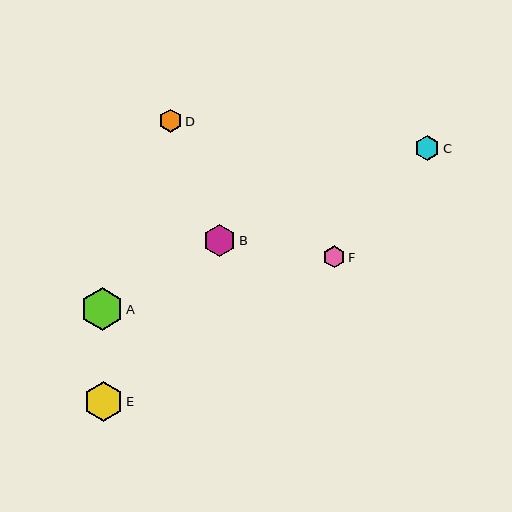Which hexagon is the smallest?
Hexagon F is the smallest with a size of approximately 22 pixels.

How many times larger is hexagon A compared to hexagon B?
Hexagon A is approximately 1.3 times the size of hexagon B.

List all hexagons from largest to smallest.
From largest to smallest: A, E, B, C, D, F.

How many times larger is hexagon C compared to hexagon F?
Hexagon C is approximately 1.1 times the size of hexagon F.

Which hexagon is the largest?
Hexagon A is the largest with a size of approximately 43 pixels.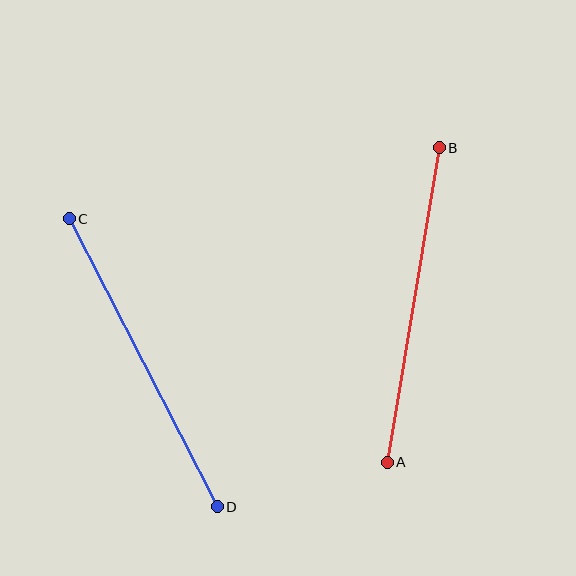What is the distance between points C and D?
The distance is approximately 324 pixels.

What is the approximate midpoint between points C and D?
The midpoint is at approximately (143, 363) pixels.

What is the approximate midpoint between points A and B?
The midpoint is at approximately (413, 305) pixels.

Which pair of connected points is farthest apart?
Points C and D are farthest apart.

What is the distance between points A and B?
The distance is approximately 319 pixels.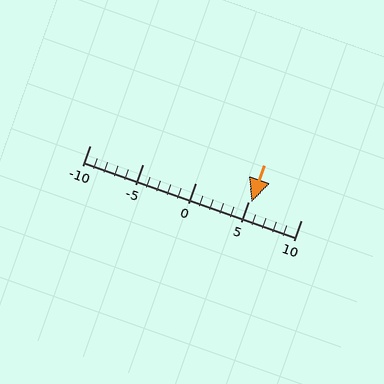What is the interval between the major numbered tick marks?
The major tick marks are spaced 5 units apart.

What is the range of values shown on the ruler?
The ruler shows values from -10 to 10.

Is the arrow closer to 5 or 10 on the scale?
The arrow is closer to 5.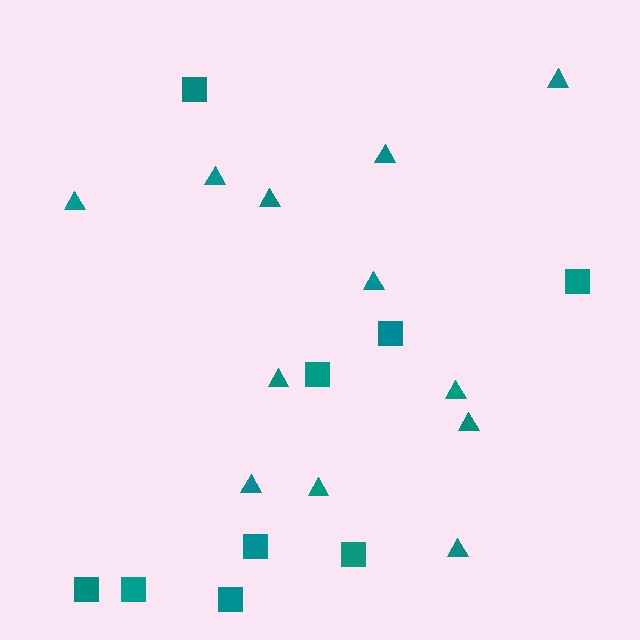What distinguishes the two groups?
There are 2 groups: one group of triangles (12) and one group of squares (9).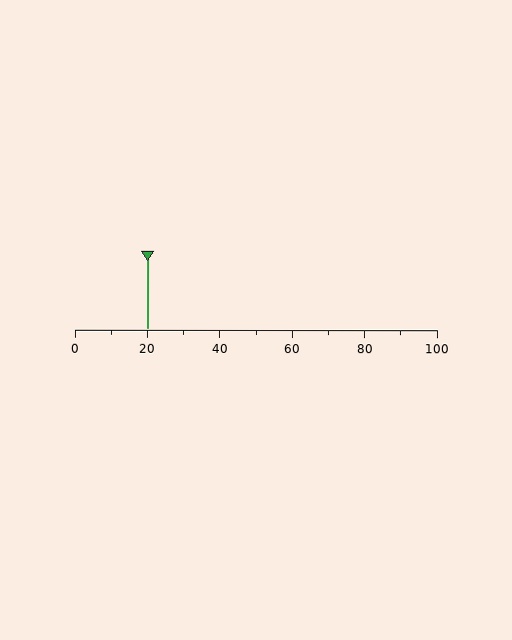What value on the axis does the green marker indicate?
The marker indicates approximately 20.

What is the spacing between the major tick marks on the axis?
The major ticks are spaced 20 apart.